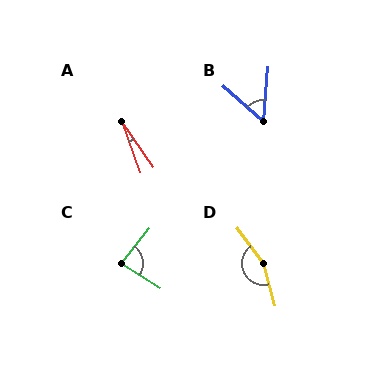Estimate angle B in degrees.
Approximately 54 degrees.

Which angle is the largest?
D, at approximately 159 degrees.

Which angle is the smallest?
A, at approximately 16 degrees.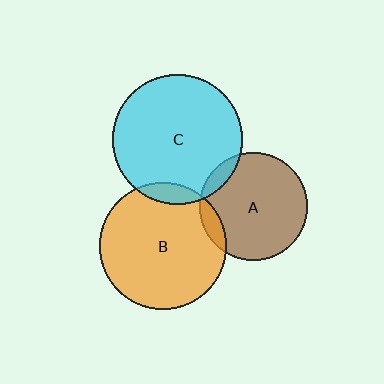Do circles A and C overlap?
Yes.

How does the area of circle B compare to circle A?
Approximately 1.4 times.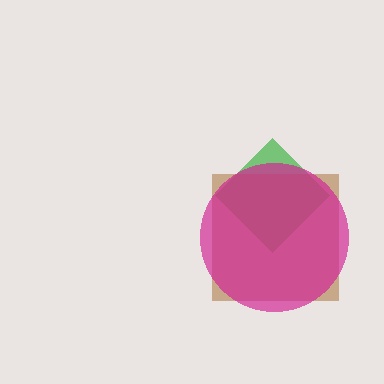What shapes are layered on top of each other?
The layered shapes are: a green diamond, a brown square, a magenta circle.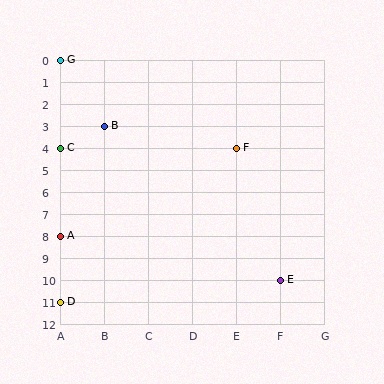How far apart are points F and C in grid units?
Points F and C are 4 columns apart.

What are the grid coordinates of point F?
Point F is at grid coordinates (E, 4).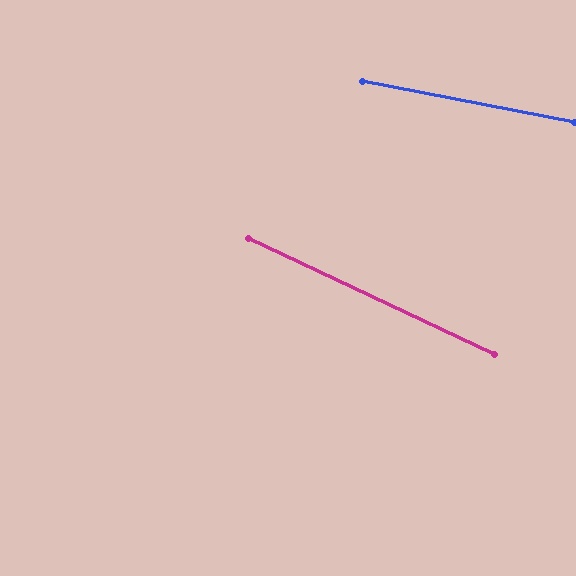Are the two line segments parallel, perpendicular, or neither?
Neither parallel nor perpendicular — they differ by about 14°.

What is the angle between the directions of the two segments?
Approximately 14 degrees.